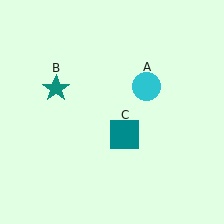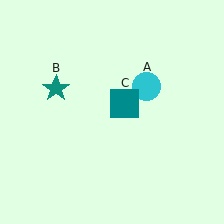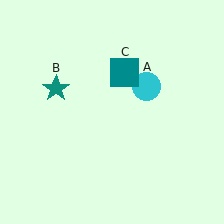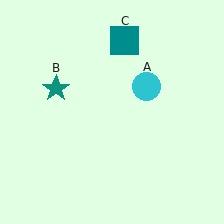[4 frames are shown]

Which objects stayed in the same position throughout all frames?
Cyan circle (object A) and teal star (object B) remained stationary.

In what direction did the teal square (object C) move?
The teal square (object C) moved up.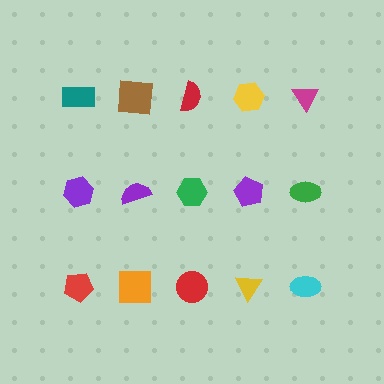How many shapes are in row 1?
5 shapes.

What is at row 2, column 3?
A green hexagon.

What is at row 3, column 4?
A yellow triangle.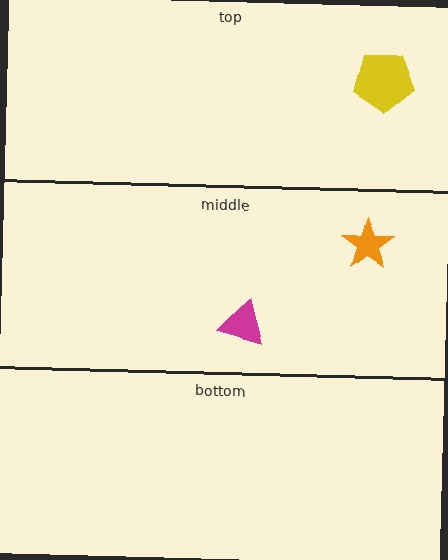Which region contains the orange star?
The middle region.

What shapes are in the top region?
The yellow pentagon.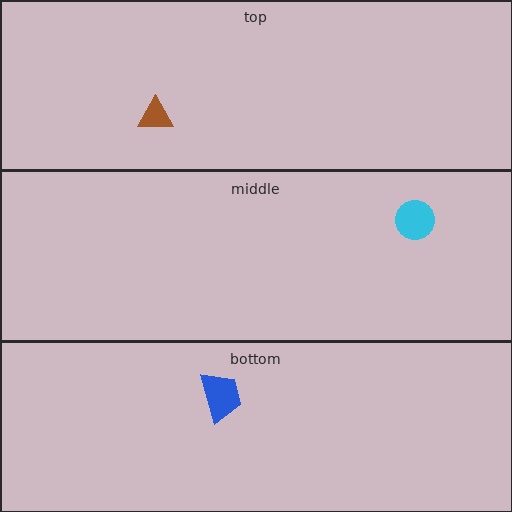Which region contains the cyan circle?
The middle region.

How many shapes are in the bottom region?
1.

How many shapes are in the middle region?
1.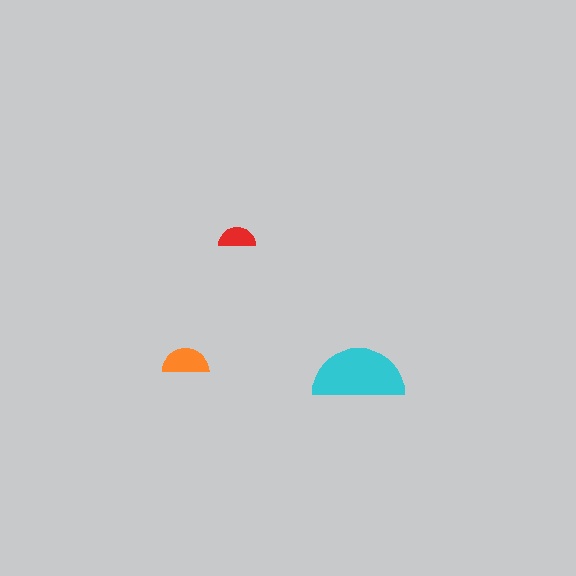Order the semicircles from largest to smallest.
the cyan one, the orange one, the red one.